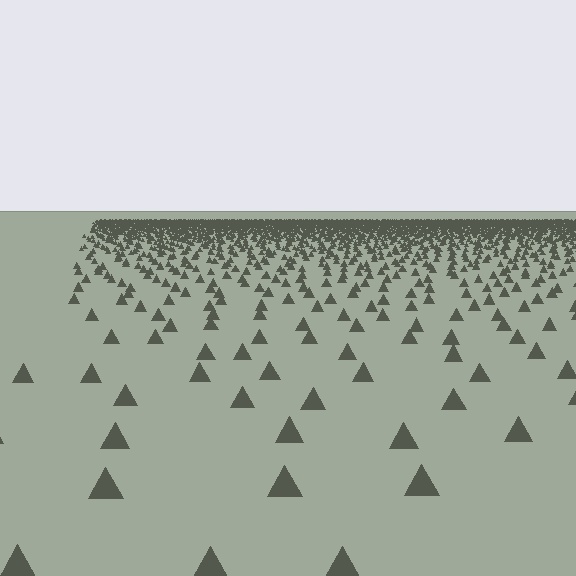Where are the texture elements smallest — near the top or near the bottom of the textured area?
Near the top.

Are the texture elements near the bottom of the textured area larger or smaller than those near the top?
Larger. Near the bottom, elements are closer to the viewer and appear at a bigger on-screen size.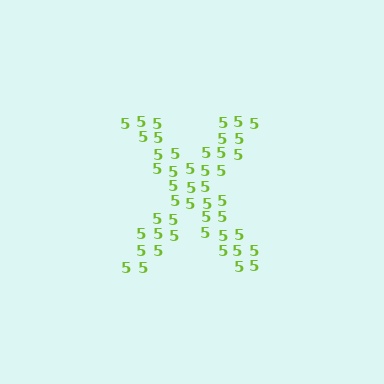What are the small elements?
The small elements are digit 5's.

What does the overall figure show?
The overall figure shows the letter X.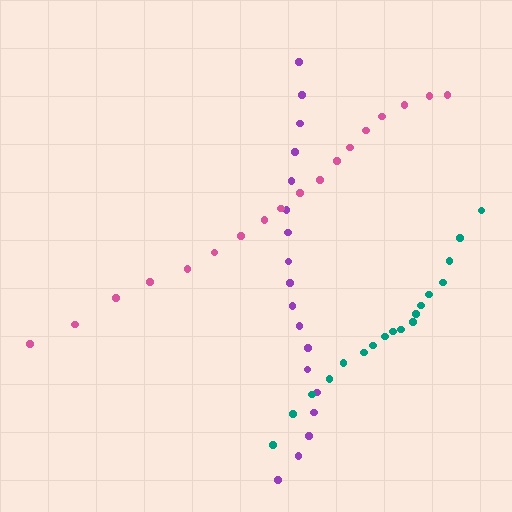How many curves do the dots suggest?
There are 3 distinct paths.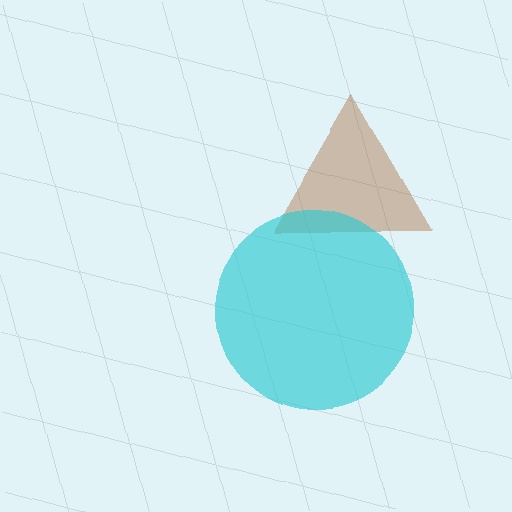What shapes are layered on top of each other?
The layered shapes are: a brown triangle, a cyan circle.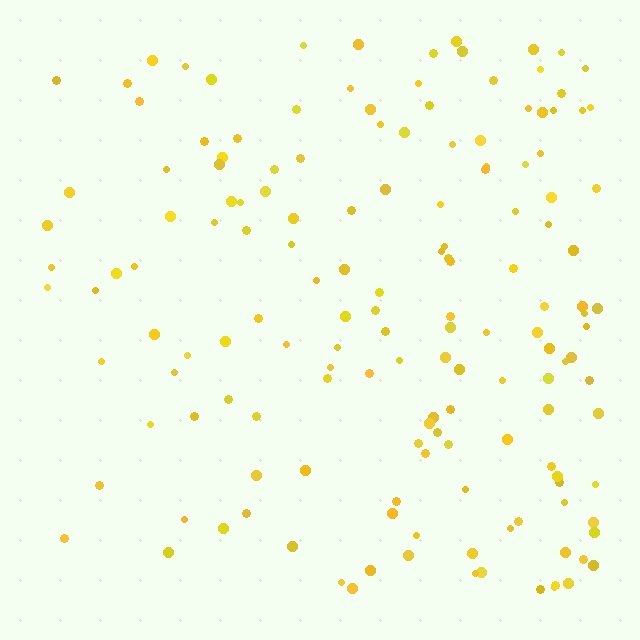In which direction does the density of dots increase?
From left to right, with the right side densest.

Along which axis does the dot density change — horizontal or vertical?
Horizontal.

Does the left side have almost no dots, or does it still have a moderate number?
Still a moderate number, just noticeably fewer than the right.